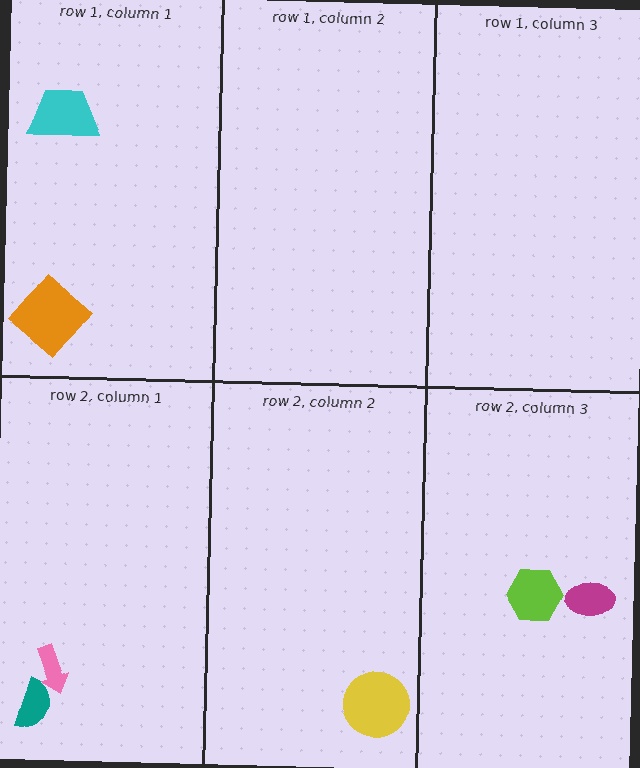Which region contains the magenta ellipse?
The row 2, column 3 region.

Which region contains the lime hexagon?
The row 2, column 3 region.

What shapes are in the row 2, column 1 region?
The pink arrow, the teal semicircle.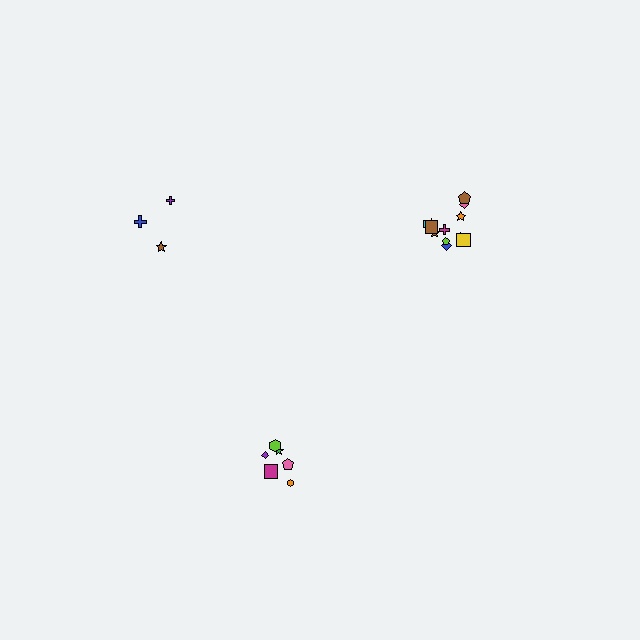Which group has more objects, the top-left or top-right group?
The top-right group.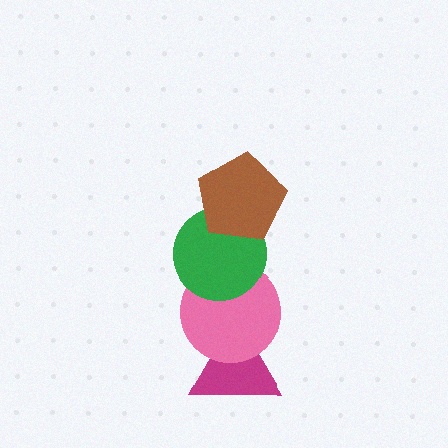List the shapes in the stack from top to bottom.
From top to bottom: the brown pentagon, the green circle, the pink circle, the magenta triangle.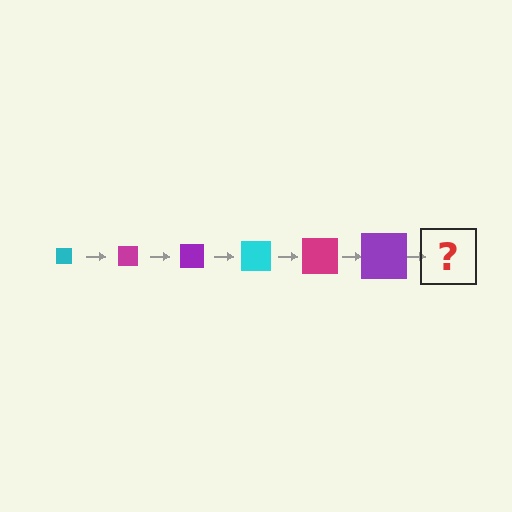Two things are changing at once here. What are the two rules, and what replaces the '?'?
The two rules are that the square grows larger each step and the color cycles through cyan, magenta, and purple. The '?' should be a cyan square, larger than the previous one.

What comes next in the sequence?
The next element should be a cyan square, larger than the previous one.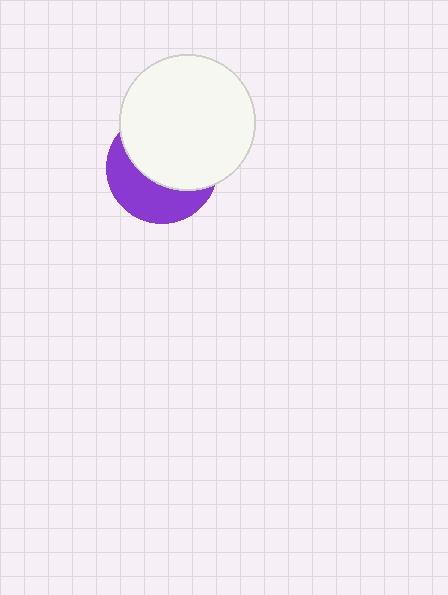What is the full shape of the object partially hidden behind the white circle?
The partially hidden object is a purple circle.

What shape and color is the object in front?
The object in front is a white circle.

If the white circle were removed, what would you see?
You would see the complete purple circle.